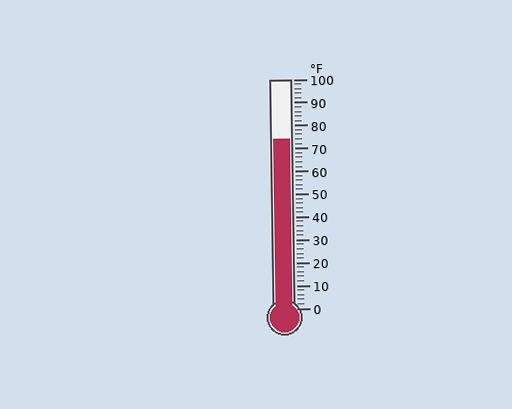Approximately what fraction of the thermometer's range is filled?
The thermometer is filled to approximately 75% of its range.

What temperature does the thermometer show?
The thermometer shows approximately 74°F.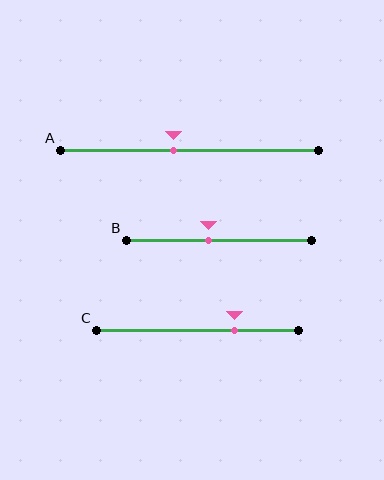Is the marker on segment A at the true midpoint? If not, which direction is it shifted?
No, the marker on segment A is shifted to the left by about 6% of the segment length.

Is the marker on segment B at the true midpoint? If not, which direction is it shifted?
No, the marker on segment B is shifted to the left by about 6% of the segment length.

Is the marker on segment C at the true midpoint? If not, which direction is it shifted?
No, the marker on segment C is shifted to the right by about 18% of the segment length.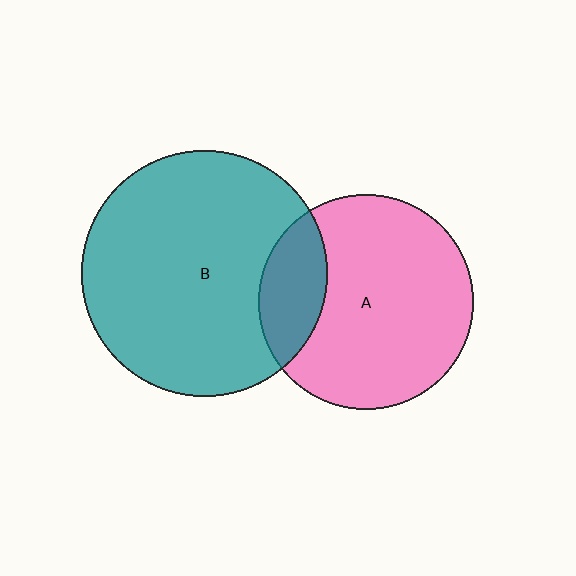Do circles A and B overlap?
Yes.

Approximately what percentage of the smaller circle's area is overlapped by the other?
Approximately 20%.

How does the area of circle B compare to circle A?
Approximately 1.3 times.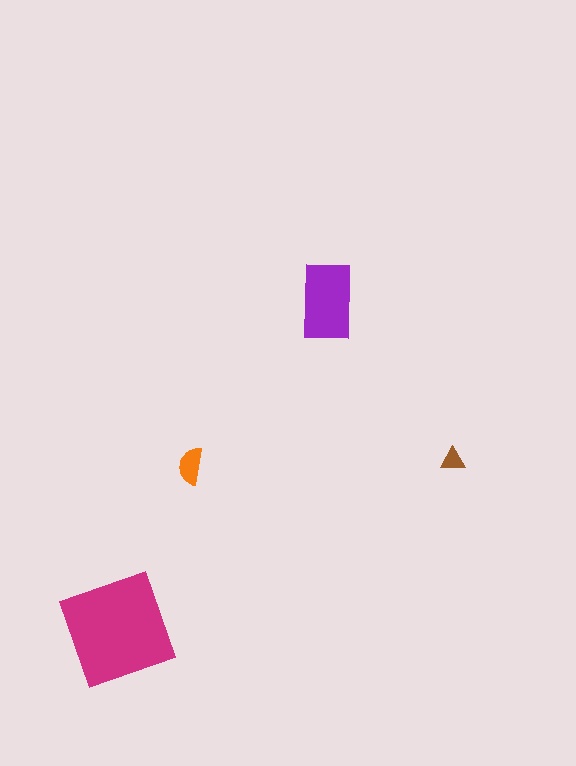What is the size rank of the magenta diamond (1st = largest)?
1st.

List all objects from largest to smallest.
The magenta diamond, the purple rectangle, the orange semicircle, the brown triangle.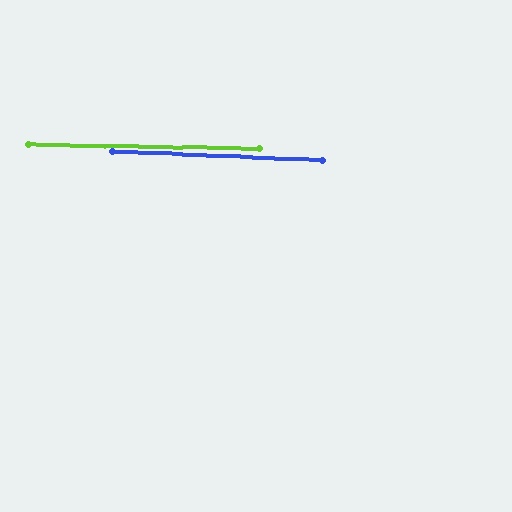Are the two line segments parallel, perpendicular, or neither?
Parallel — their directions differ by only 1.5°.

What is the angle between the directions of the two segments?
Approximately 1 degree.